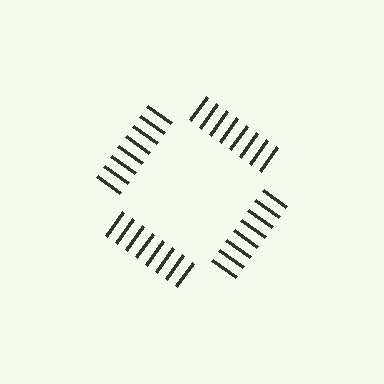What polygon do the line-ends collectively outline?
An illusory square — the line segments terminate on its edges but no continuous stroke is drawn.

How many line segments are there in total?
32 — 8 along each of the 4 edges.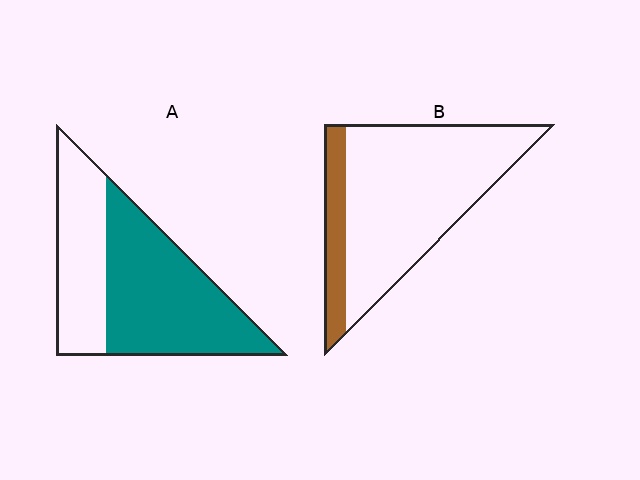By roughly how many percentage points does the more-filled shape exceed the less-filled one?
By roughly 45 percentage points (A over B).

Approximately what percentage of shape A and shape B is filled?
A is approximately 60% and B is approximately 20%.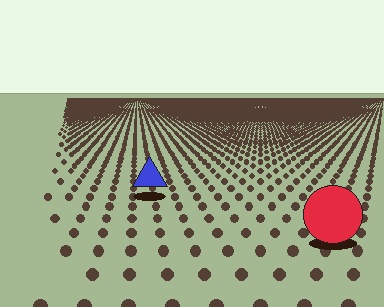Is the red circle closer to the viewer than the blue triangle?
Yes. The red circle is closer — you can tell from the texture gradient: the ground texture is coarser near it.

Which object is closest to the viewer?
The red circle is closest. The texture marks near it are larger and more spread out.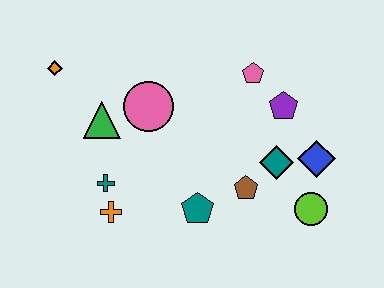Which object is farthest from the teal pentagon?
The orange diamond is farthest from the teal pentagon.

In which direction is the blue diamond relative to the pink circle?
The blue diamond is to the right of the pink circle.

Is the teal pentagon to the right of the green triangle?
Yes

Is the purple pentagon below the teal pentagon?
No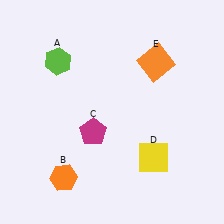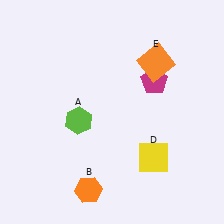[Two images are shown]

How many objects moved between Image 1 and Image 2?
3 objects moved between the two images.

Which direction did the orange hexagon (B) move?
The orange hexagon (B) moved right.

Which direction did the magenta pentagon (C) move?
The magenta pentagon (C) moved right.